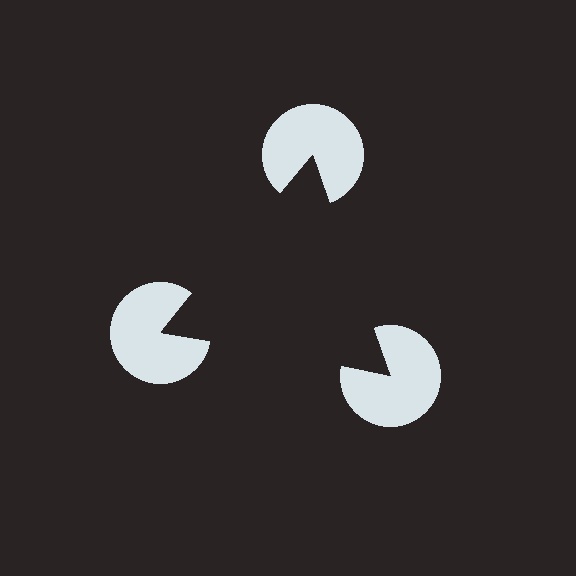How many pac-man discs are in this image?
There are 3 — one at each vertex of the illusory triangle.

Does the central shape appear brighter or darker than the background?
It typically appears slightly darker than the background, even though no actual brightness change is drawn.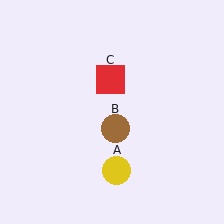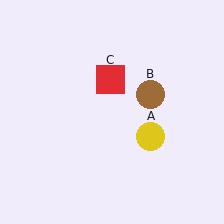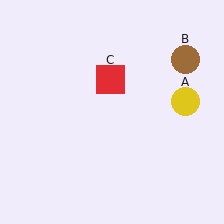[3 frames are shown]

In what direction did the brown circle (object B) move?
The brown circle (object B) moved up and to the right.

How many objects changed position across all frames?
2 objects changed position: yellow circle (object A), brown circle (object B).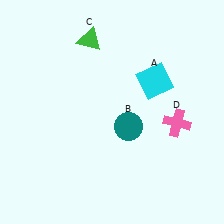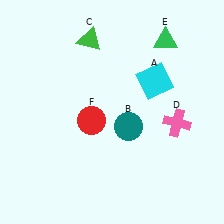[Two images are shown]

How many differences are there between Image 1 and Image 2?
There are 2 differences between the two images.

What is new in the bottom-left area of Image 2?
A red circle (F) was added in the bottom-left area of Image 2.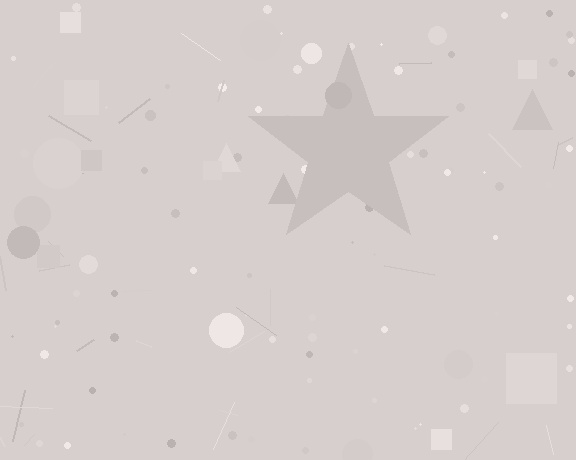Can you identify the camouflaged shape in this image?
The camouflaged shape is a star.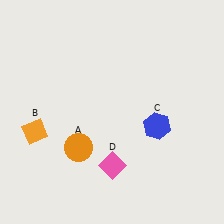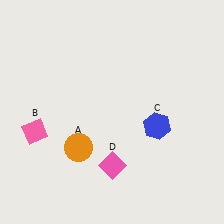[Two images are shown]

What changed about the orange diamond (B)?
In Image 1, B is orange. In Image 2, it changed to pink.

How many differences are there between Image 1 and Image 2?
There is 1 difference between the two images.